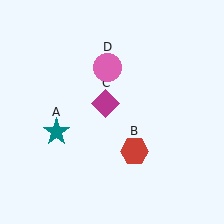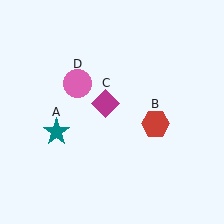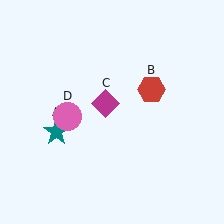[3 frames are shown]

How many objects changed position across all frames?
2 objects changed position: red hexagon (object B), pink circle (object D).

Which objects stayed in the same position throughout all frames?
Teal star (object A) and magenta diamond (object C) remained stationary.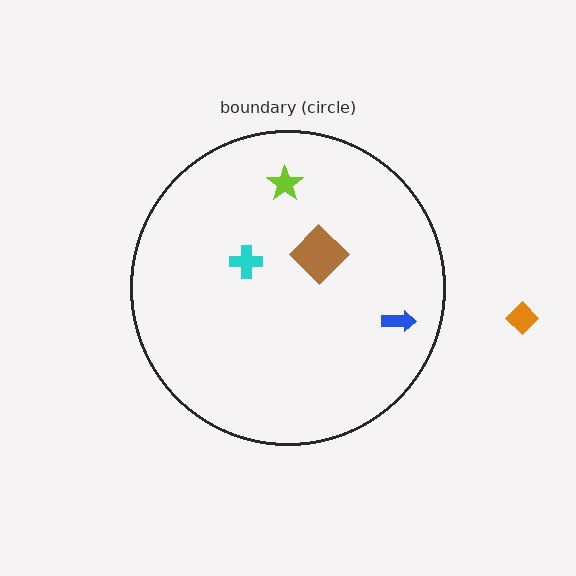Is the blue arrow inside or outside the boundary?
Inside.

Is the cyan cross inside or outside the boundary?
Inside.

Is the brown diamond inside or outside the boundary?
Inside.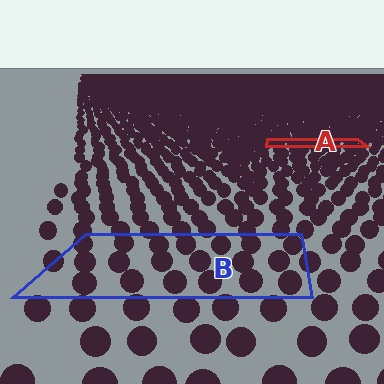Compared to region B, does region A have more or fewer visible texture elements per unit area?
Region A has more texture elements per unit area — they are packed more densely because it is farther away.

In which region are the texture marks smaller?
The texture marks are smaller in region A, because it is farther away.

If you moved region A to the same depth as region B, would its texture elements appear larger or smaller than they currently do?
They would appear larger. At a closer depth, the same texture elements are projected at a bigger on-screen size.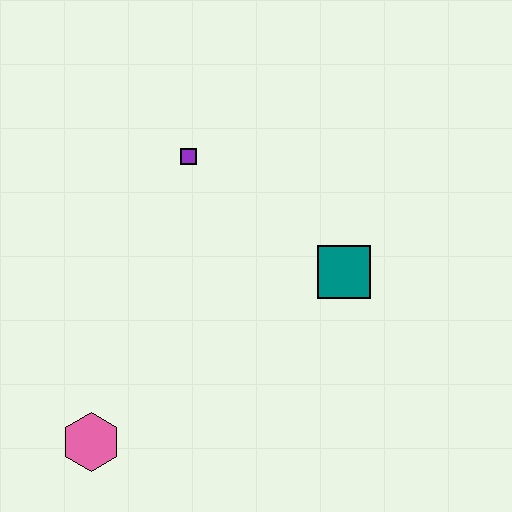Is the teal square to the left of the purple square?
No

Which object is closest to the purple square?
The teal square is closest to the purple square.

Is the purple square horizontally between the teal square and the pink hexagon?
Yes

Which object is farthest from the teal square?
The pink hexagon is farthest from the teal square.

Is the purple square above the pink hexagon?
Yes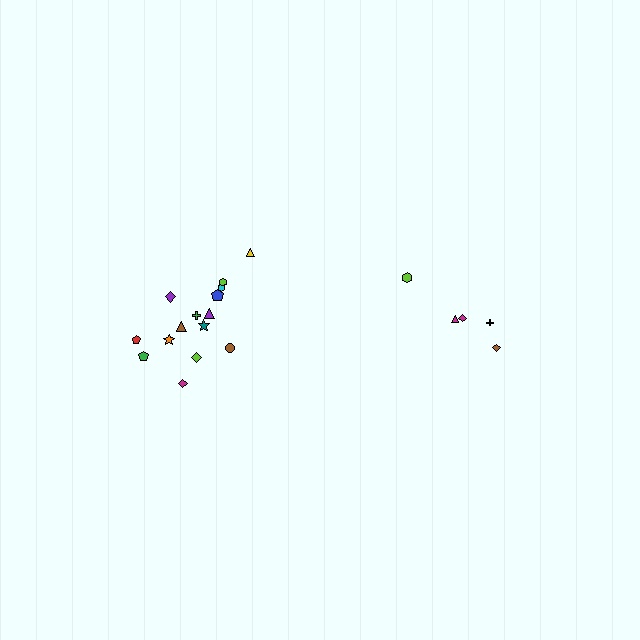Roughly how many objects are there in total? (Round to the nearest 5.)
Roughly 20 objects in total.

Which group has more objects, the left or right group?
The left group.